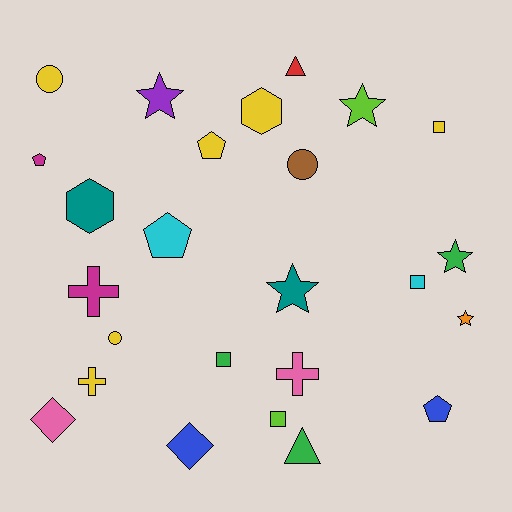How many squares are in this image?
There are 4 squares.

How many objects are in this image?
There are 25 objects.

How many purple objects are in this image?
There is 1 purple object.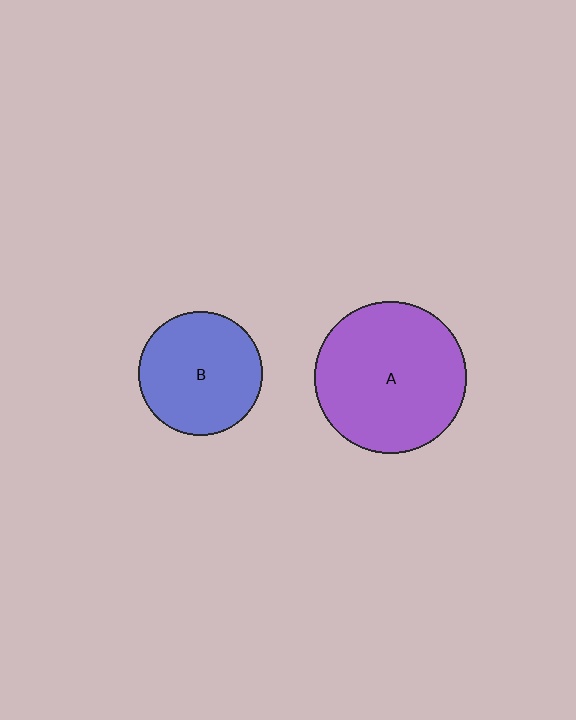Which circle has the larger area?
Circle A (purple).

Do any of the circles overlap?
No, none of the circles overlap.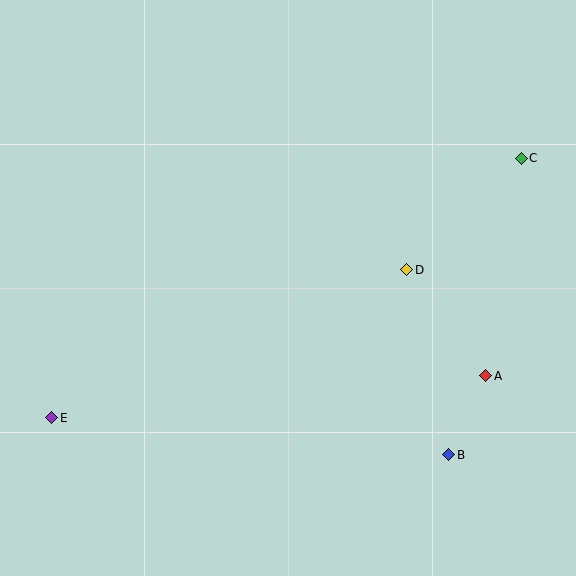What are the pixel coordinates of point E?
Point E is at (52, 418).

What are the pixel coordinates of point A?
Point A is at (486, 376).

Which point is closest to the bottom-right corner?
Point B is closest to the bottom-right corner.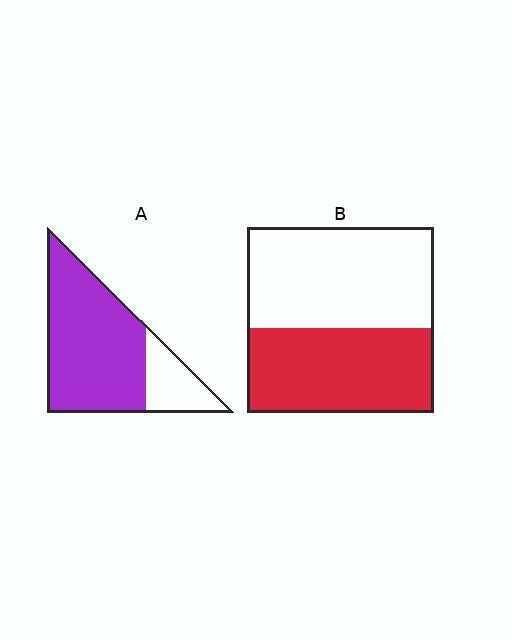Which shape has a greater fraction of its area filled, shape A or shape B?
Shape A.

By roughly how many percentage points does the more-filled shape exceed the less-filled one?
By roughly 30 percentage points (A over B).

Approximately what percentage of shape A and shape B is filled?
A is approximately 80% and B is approximately 45%.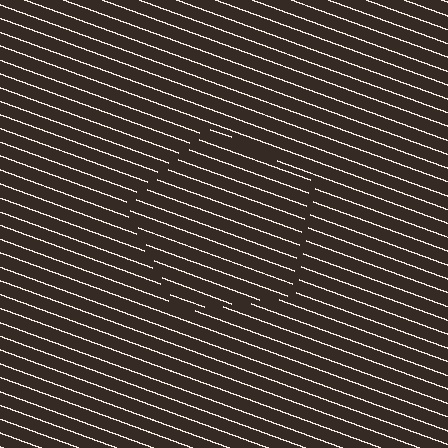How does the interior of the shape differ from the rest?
The interior of the shape contains the same grating, shifted by half a period — the contour is defined by the phase discontinuity where line-ends from the inner and outer gratings abut.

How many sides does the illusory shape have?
5 sides — the line-ends trace a pentagon.